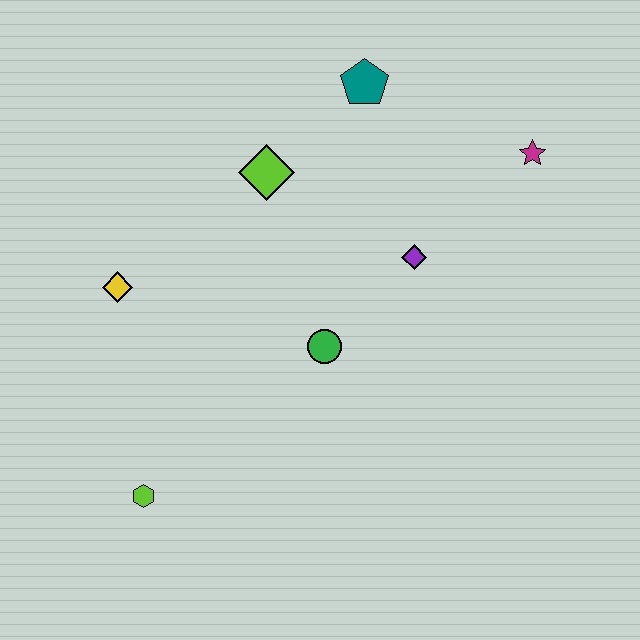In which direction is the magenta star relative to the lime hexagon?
The magenta star is to the right of the lime hexagon.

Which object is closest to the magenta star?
The purple diamond is closest to the magenta star.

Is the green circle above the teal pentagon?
No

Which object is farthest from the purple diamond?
The lime hexagon is farthest from the purple diamond.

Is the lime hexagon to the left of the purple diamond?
Yes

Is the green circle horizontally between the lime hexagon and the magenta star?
Yes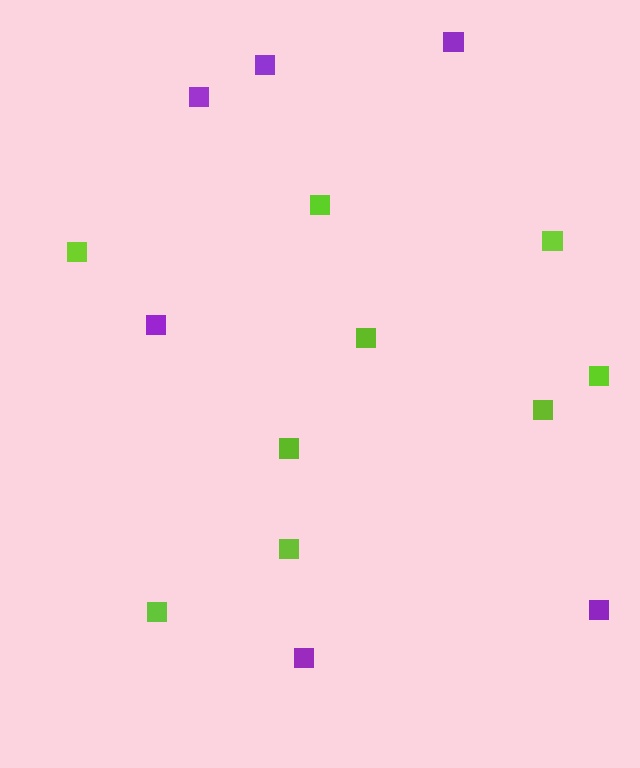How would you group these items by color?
There are 2 groups: one group of lime squares (9) and one group of purple squares (6).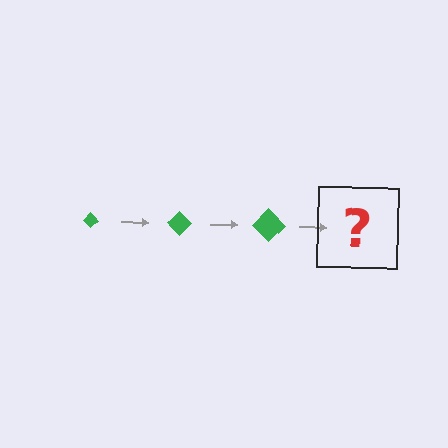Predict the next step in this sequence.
The next step is a green diamond, larger than the previous one.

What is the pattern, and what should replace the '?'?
The pattern is that the diamond gets progressively larger each step. The '?' should be a green diamond, larger than the previous one.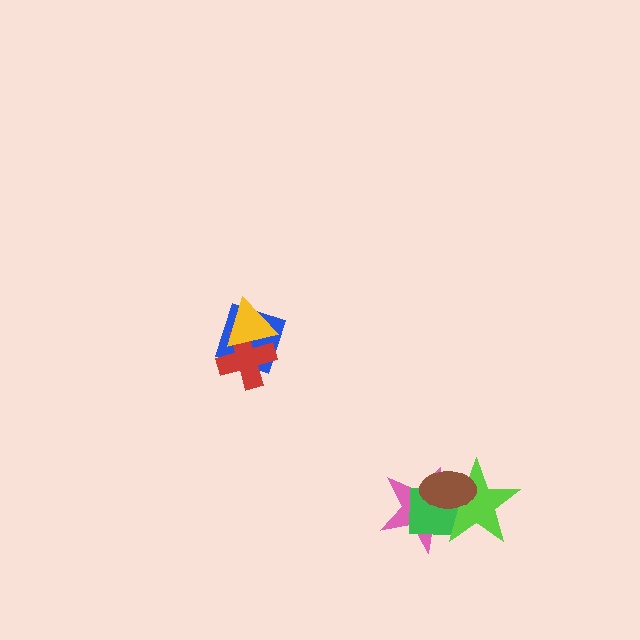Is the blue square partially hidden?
Yes, it is partially covered by another shape.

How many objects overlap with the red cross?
2 objects overlap with the red cross.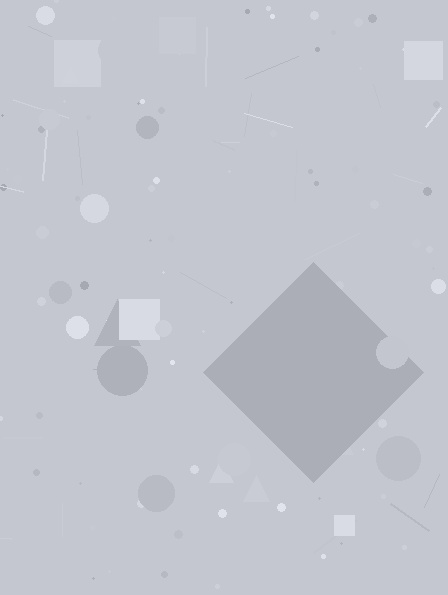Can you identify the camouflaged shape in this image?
The camouflaged shape is a diamond.